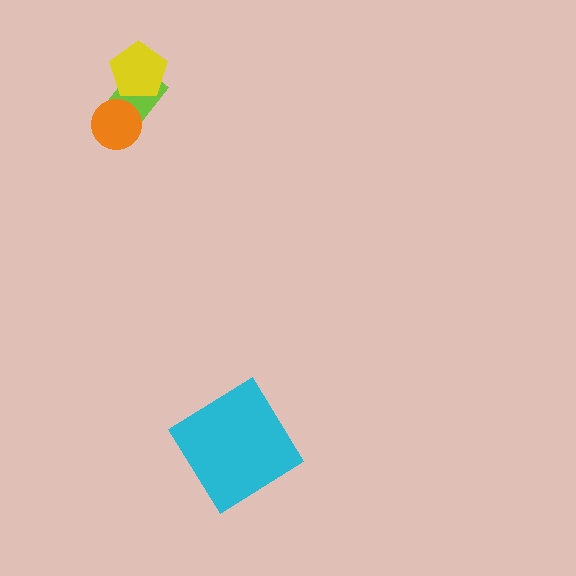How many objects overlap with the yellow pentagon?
1 object overlaps with the yellow pentagon.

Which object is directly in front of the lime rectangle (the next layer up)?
The orange circle is directly in front of the lime rectangle.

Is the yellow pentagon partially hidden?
No, no other shape covers it.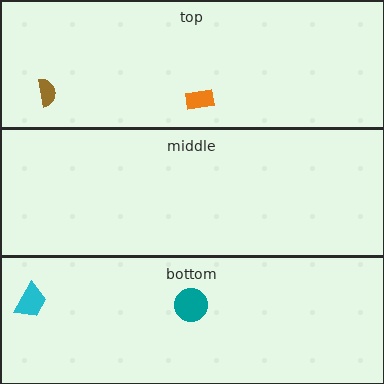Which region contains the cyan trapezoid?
The bottom region.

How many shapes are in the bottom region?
2.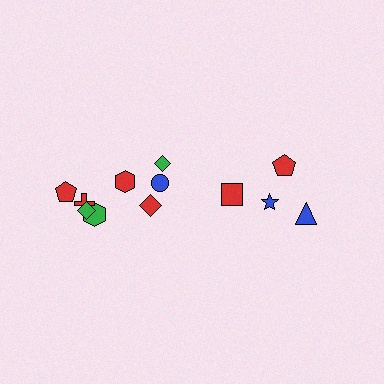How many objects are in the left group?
There are 8 objects.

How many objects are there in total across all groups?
There are 12 objects.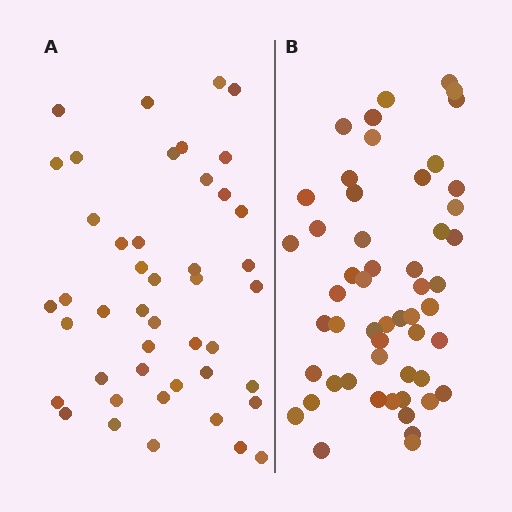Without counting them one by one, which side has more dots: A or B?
Region B (the right region) has more dots.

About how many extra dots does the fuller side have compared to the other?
Region B has roughly 8 or so more dots than region A.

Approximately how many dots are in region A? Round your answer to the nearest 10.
About 40 dots. (The exact count is 45, which rounds to 40.)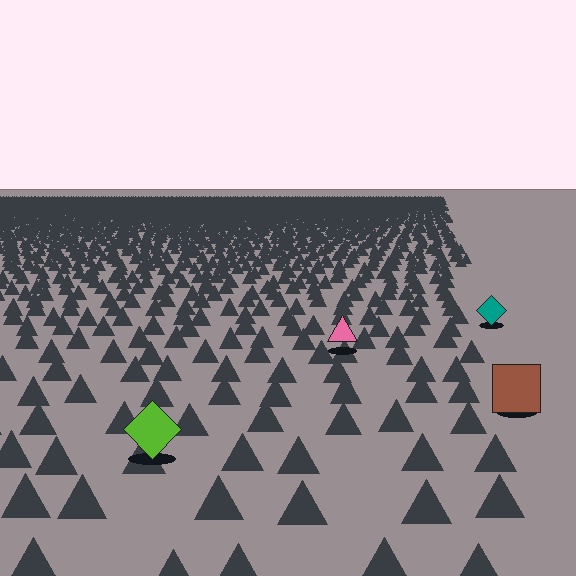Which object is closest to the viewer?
The lime diamond is closest. The texture marks near it are larger and more spread out.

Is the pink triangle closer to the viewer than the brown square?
No. The brown square is closer — you can tell from the texture gradient: the ground texture is coarser near it.